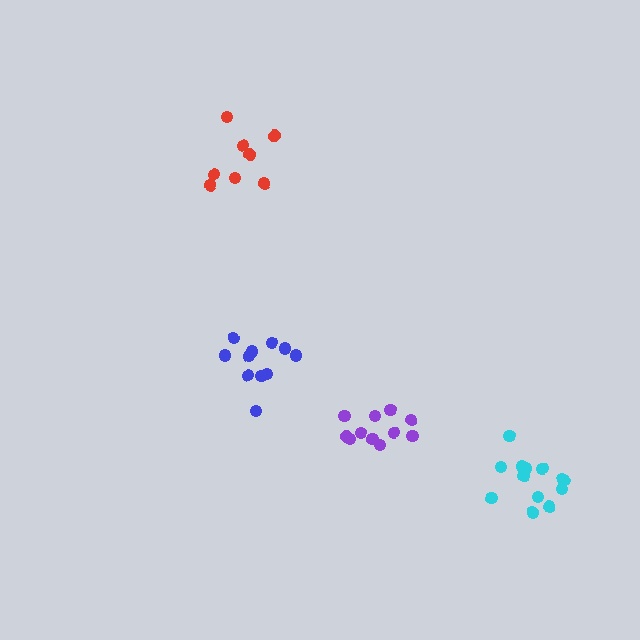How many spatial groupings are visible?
There are 4 spatial groupings.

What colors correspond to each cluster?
The clusters are colored: purple, cyan, red, blue.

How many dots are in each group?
Group 1: 11 dots, Group 2: 13 dots, Group 3: 8 dots, Group 4: 11 dots (43 total).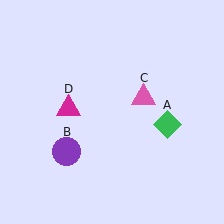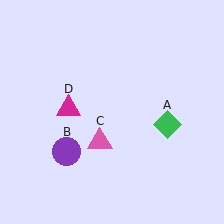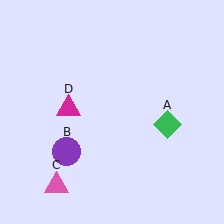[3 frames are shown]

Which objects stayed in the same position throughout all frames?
Green diamond (object A) and purple circle (object B) and magenta triangle (object D) remained stationary.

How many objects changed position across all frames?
1 object changed position: pink triangle (object C).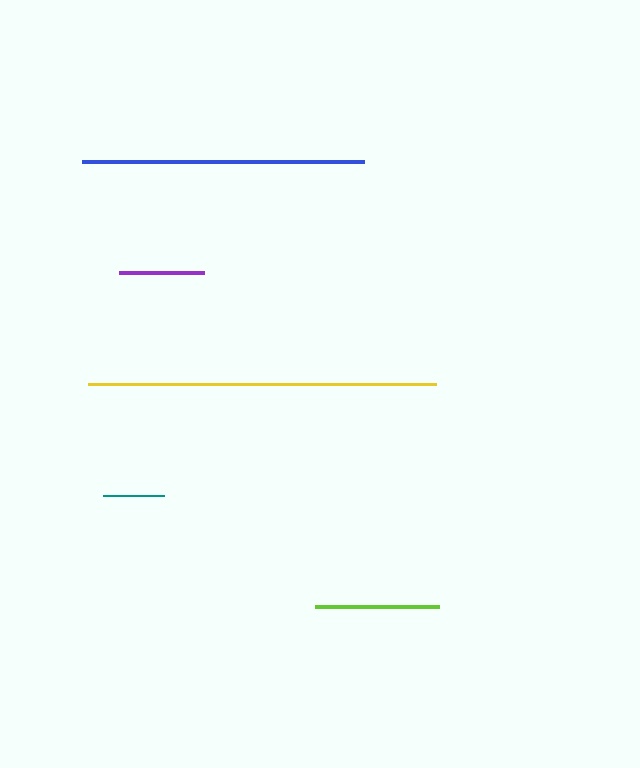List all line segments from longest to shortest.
From longest to shortest: yellow, blue, lime, purple, teal.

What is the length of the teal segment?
The teal segment is approximately 61 pixels long.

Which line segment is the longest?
The yellow line is the longest at approximately 349 pixels.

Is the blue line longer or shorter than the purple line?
The blue line is longer than the purple line.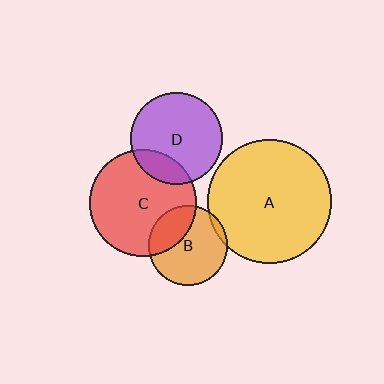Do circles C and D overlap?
Yes.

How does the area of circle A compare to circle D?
Approximately 1.8 times.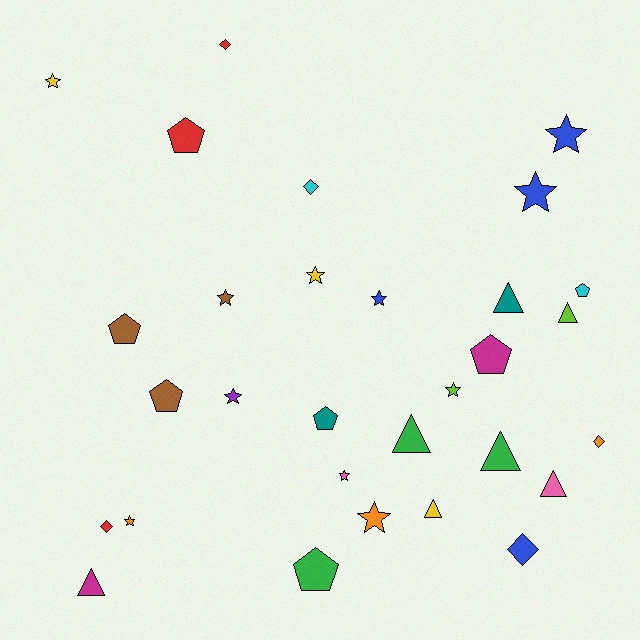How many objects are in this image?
There are 30 objects.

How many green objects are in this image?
There are 3 green objects.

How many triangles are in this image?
There are 7 triangles.